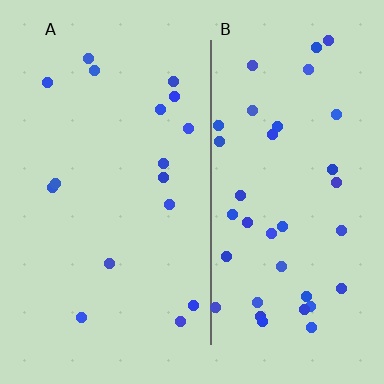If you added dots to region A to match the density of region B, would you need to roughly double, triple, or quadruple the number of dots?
Approximately double.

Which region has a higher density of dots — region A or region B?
B (the right).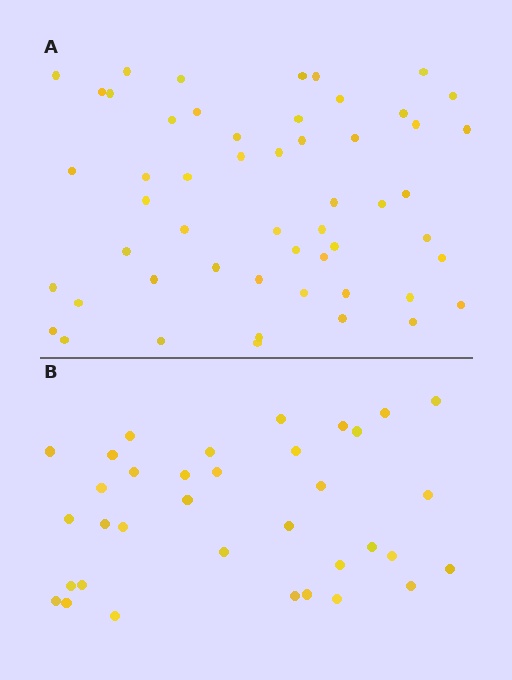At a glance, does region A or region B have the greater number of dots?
Region A (the top region) has more dots.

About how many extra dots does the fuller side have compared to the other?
Region A has approximately 20 more dots than region B.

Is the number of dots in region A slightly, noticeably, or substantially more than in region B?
Region A has substantially more. The ratio is roughly 1.5 to 1.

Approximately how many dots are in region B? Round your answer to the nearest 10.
About 40 dots. (The exact count is 35, which rounds to 40.)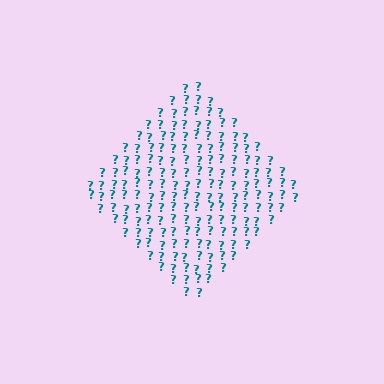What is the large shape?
The large shape is a diamond.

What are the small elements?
The small elements are question marks.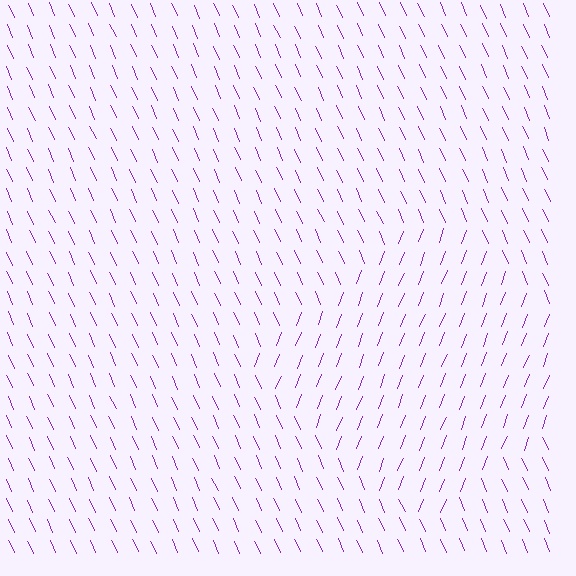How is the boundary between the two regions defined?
The boundary is defined purely by a change in line orientation (approximately 45 degrees difference). All lines are the same color and thickness.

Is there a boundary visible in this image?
Yes, there is a texture boundary formed by a change in line orientation.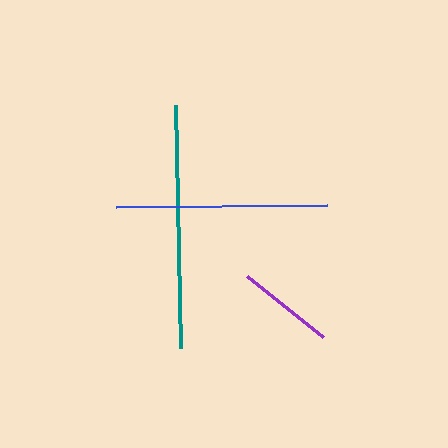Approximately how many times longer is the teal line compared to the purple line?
The teal line is approximately 2.5 times the length of the purple line.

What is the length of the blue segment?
The blue segment is approximately 211 pixels long.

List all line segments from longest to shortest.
From longest to shortest: teal, blue, purple.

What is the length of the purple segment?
The purple segment is approximately 97 pixels long.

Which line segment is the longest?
The teal line is the longest at approximately 243 pixels.